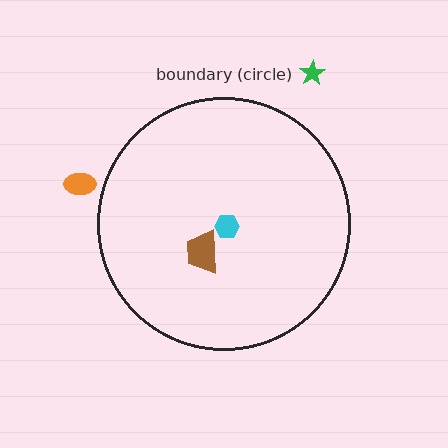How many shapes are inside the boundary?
2 inside, 2 outside.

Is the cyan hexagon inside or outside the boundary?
Inside.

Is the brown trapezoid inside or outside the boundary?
Inside.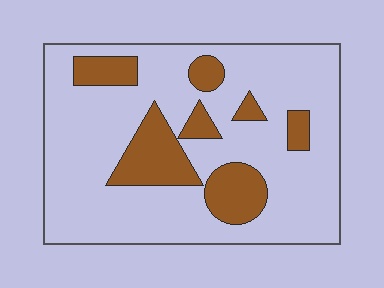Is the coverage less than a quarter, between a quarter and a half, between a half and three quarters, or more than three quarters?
Less than a quarter.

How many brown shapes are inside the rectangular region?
7.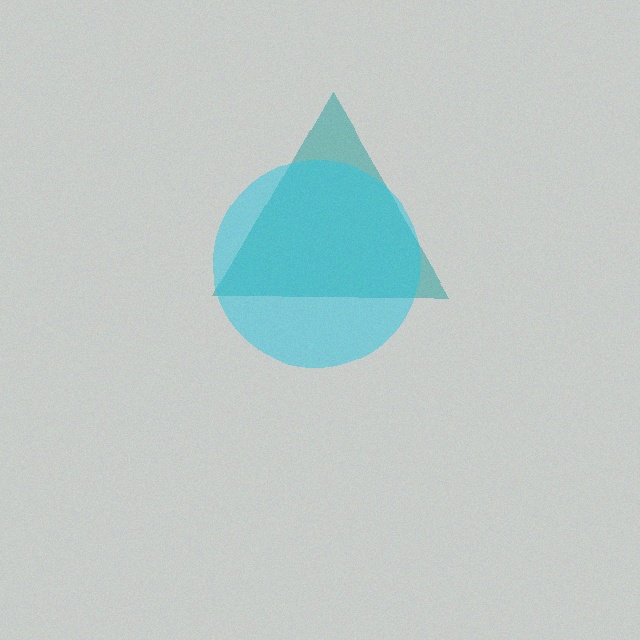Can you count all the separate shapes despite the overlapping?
Yes, there are 2 separate shapes.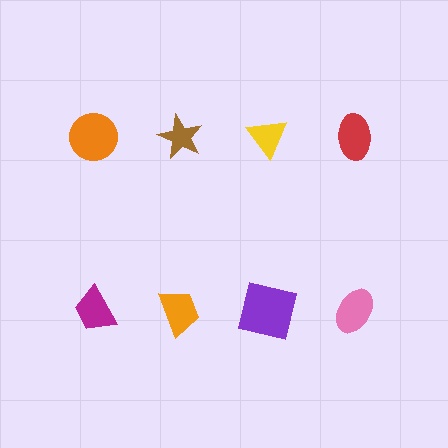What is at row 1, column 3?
A yellow triangle.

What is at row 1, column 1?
An orange circle.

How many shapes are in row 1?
4 shapes.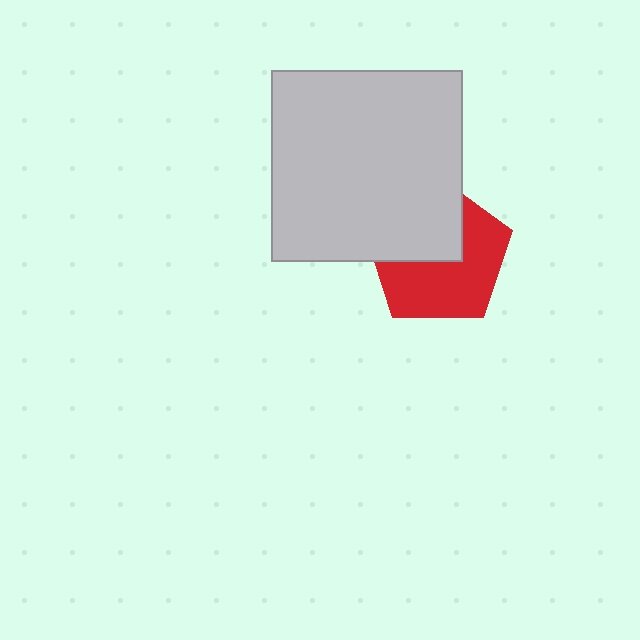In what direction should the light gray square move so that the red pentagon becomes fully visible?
The light gray square should move toward the upper-left. That is the shortest direction to clear the overlap and leave the red pentagon fully visible.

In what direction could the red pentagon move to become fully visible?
The red pentagon could move toward the lower-right. That would shift it out from behind the light gray square entirely.